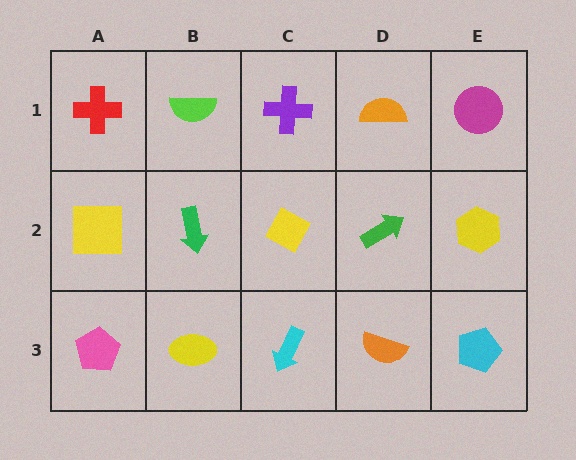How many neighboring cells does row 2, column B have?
4.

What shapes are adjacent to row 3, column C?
A yellow diamond (row 2, column C), a yellow ellipse (row 3, column B), an orange semicircle (row 3, column D).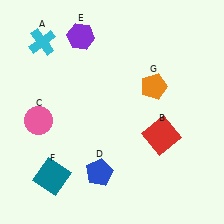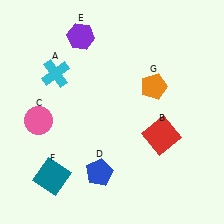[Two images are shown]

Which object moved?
The cyan cross (A) moved down.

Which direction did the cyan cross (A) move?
The cyan cross (A) moved down.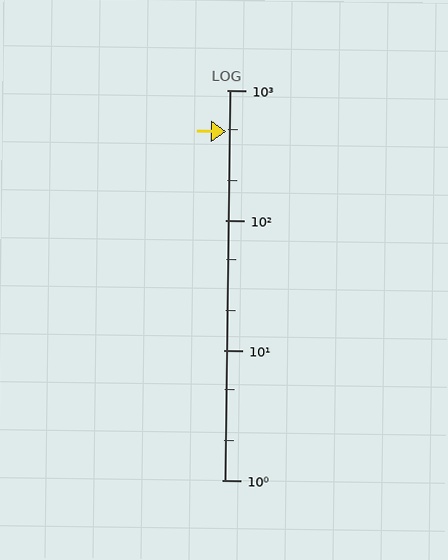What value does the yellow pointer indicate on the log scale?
The pointer indicates approximately 480.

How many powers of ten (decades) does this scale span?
The scale spans 3 decades, from 1 to 1000.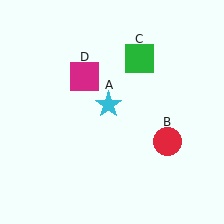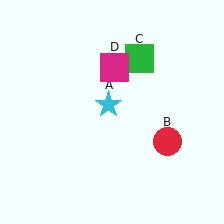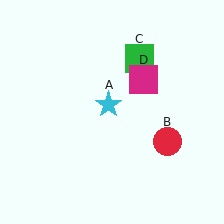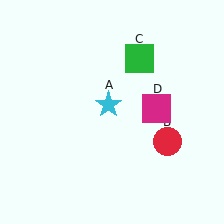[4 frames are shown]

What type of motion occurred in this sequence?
The magenta square (object D) rotated clockwise around the center of the scene.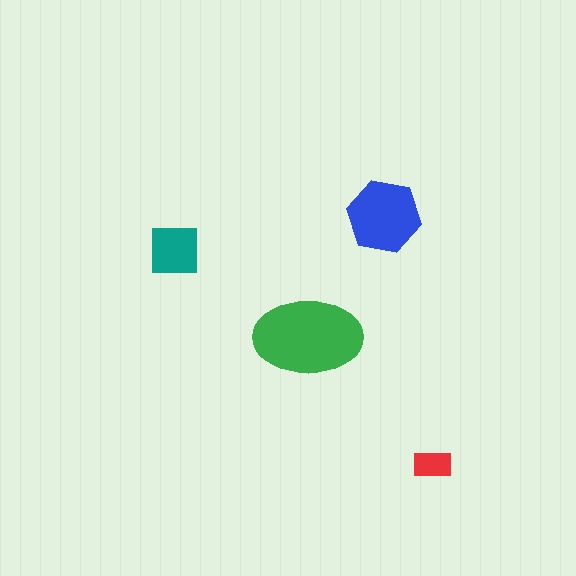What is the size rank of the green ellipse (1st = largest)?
1st.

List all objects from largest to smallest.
The green ellipse, the blue hexagon, the teal square, the red rectangle.